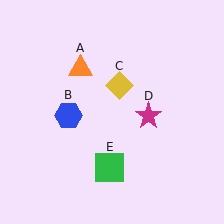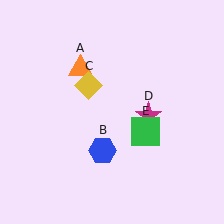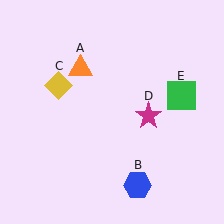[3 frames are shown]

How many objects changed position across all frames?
3 objects changed position: blue hexagon (object B), yellow diamond (object C), green square (object E).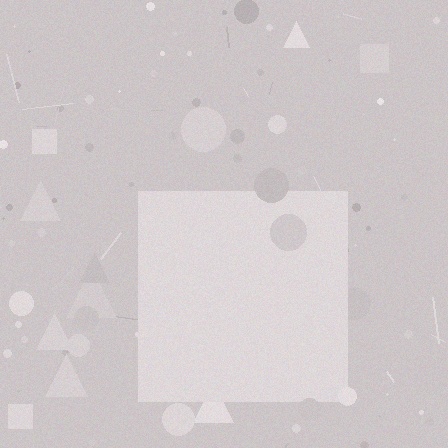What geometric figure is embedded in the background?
A square is embedded in the background.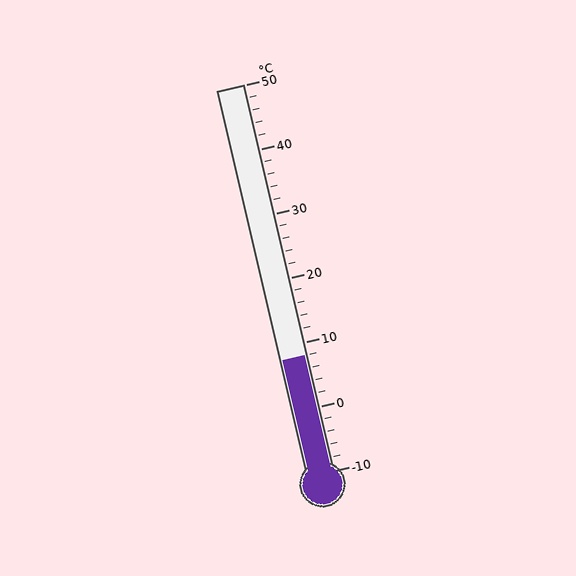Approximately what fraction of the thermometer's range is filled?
The thermometer is filled to approximately 30% of its range.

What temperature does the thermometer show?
The thermometer shows approximately 8°C.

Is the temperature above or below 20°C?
The temperature is below 20°C.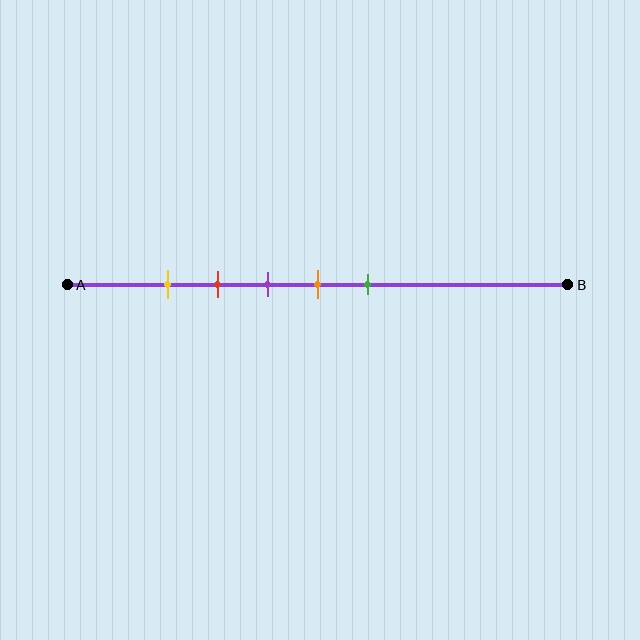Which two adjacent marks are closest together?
The yellow and red marks are the closest adjacent pair.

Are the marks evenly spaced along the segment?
Yes, the marks are approximately evenly spaced.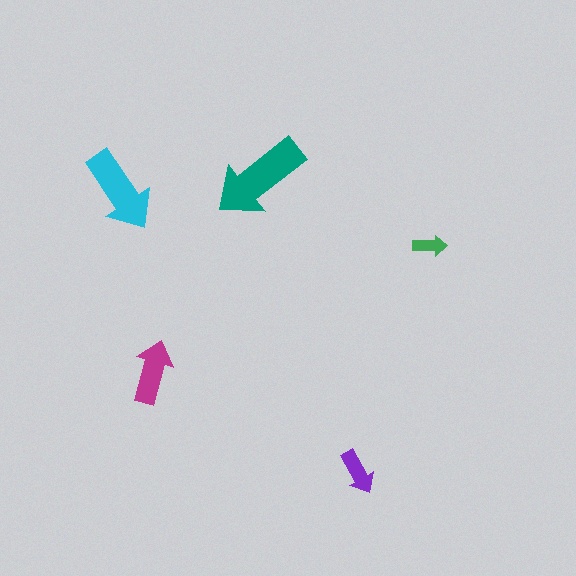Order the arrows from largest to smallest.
the teal one, the cyan one, the magenta one, the purple one, the green one.